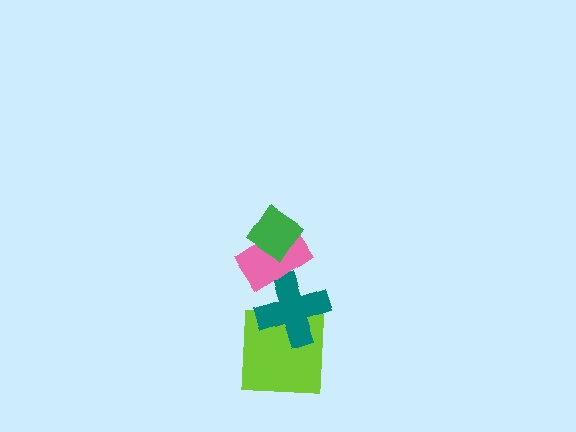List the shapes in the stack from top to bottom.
From top to bottom: the green diamond, the pink rectangle, the teal cross, the lime square.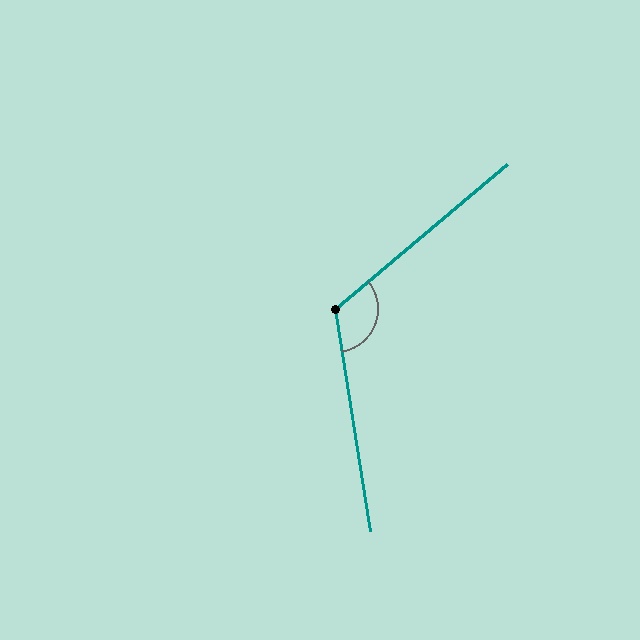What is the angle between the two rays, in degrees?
Approximately 121 degrees.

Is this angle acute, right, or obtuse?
It is obtuse.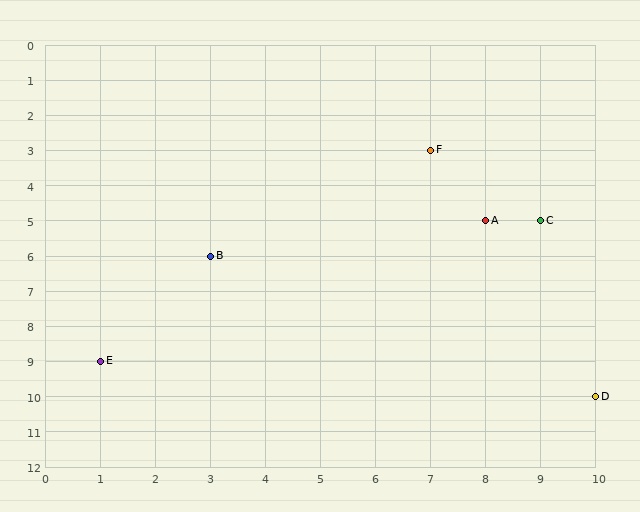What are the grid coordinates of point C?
Point C is at grid coordinates (9, 5).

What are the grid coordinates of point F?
Point F is at grid coordinates (7, 3).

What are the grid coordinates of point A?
Point A is at grid coordinates (8, 5).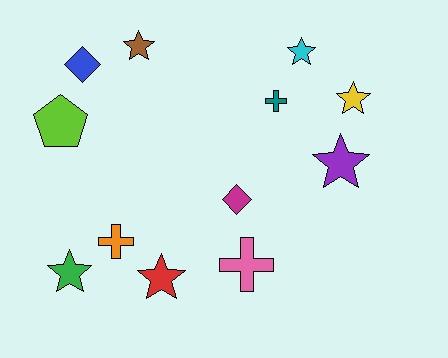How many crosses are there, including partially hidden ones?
There are 3 crosses.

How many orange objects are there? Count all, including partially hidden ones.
There is 1 orange object.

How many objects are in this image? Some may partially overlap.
There are 12 objects.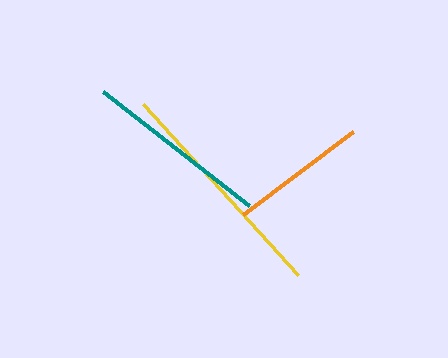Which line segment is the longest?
The yellow line is the longest at approximately 231 pixels.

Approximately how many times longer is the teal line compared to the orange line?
The teal line is approximately 1.3 times the length of the orange line.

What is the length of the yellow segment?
The yellow segment is approximately 231 pixels long.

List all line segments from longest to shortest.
From longest to shortest: yellow, teal, orange.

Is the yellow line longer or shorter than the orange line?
The yellow line is longer than the orange line.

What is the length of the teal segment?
The teal segment is approximately 185 pixels long.